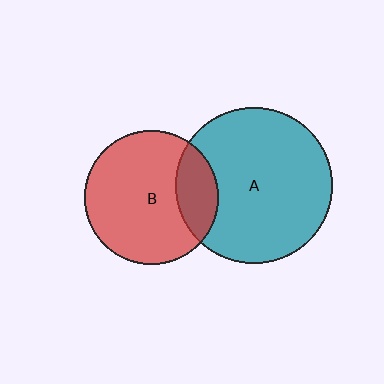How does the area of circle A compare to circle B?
Approximately 1.4 times.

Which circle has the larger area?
Circle A (teal).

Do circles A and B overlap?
Yes.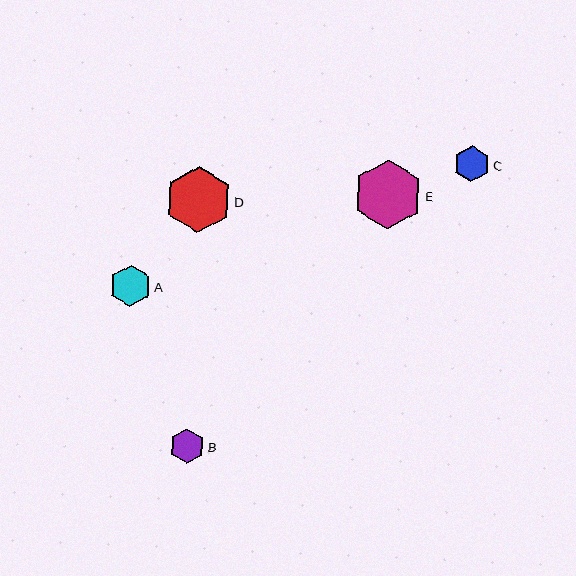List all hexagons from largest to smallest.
From largest to smallest: E, D, A, C, B.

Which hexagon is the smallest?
Hexagon B is the smallest with a size of approximately 35 pixels.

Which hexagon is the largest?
Hexagon E is the largest with a size of approximately 69 pixels.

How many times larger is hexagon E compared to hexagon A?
Hexagon E is approximately 1.7 times the size of hexagon A.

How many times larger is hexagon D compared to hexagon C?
Hexagon D is approximately 1.8 times the size of hexagon C.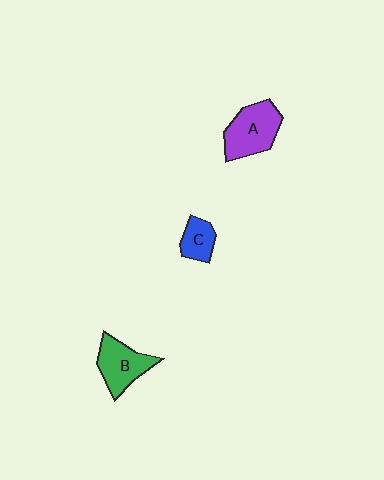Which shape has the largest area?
Shape A (purple).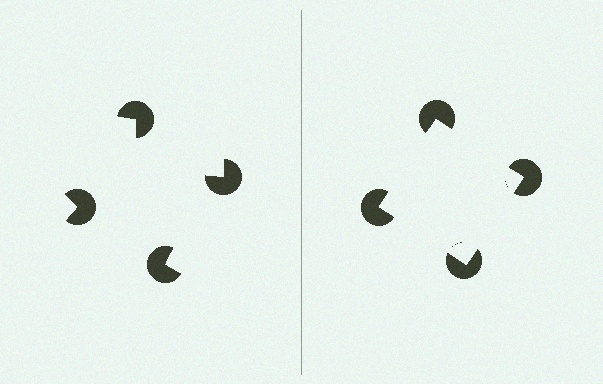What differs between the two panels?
The pac-man discs are positioned identically on both sides; only the wedge orientations differ. On the right they align to a square; on the left they are misaligned.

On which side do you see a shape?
An illusory square appears on the right side. On the left side the wedge cuts are rotated, so no coherent shape forms.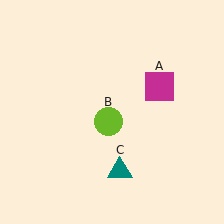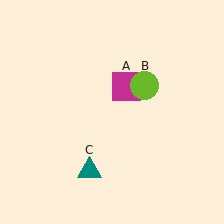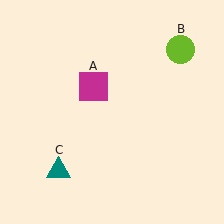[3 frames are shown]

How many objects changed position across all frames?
3 objects changed position: magenta square (object A), lime circle (object B), teal triangle (object C).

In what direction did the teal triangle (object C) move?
The teal triangle (object C) moved left.